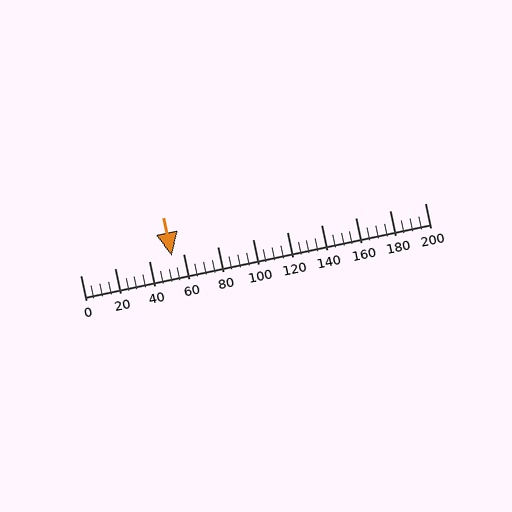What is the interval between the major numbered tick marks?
The major tick marks are spaced 20 units apart.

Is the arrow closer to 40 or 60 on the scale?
The arrow is closer to 60.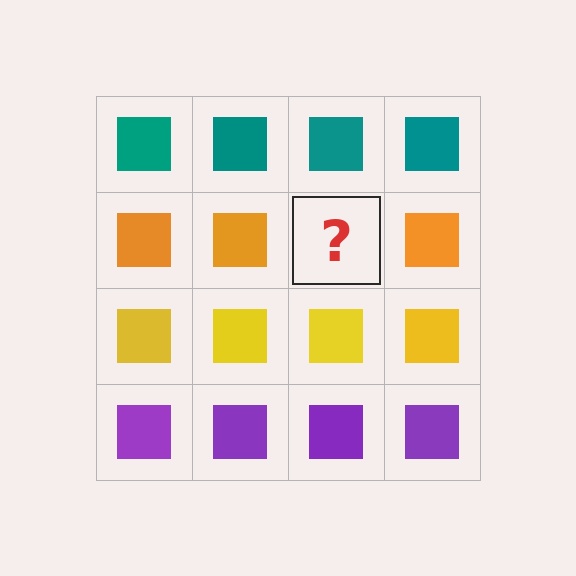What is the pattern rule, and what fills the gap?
The rule is that each row has a consistent color. The gap should be filled with an orange square.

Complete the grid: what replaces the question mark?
The question mark should be replaced with an orange square.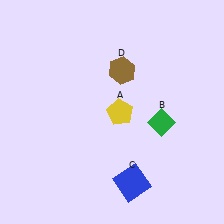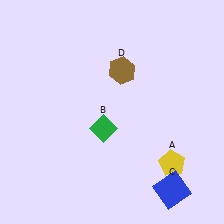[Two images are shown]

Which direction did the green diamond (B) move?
The green diamond (B) moved left.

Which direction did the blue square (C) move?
The blue square (C) moved right.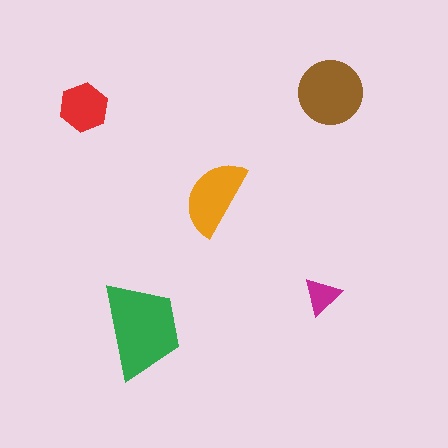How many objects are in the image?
There are 5 objects in the image.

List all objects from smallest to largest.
The magenta triangle, the red hexagon, the orange semicircle, the brown circle, the green trapezoid.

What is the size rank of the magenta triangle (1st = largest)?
5th.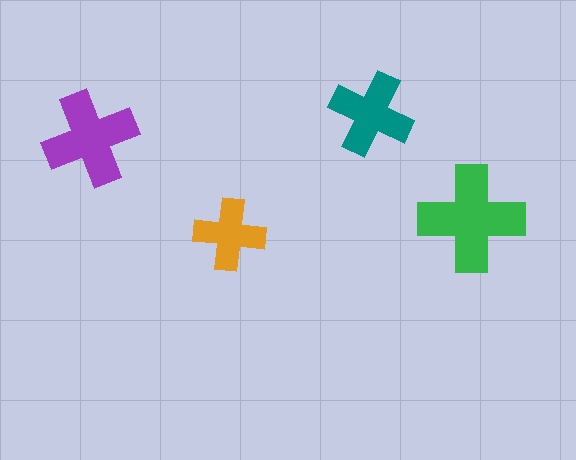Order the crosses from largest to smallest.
the green one, the purple one, the teal one, the orange one.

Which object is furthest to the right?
The green cross is rightmost.